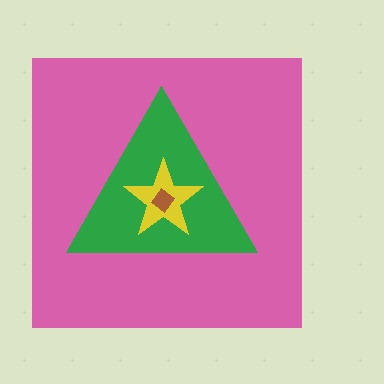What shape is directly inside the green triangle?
The yellow star.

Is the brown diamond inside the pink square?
Yes.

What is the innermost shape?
The brown diamond.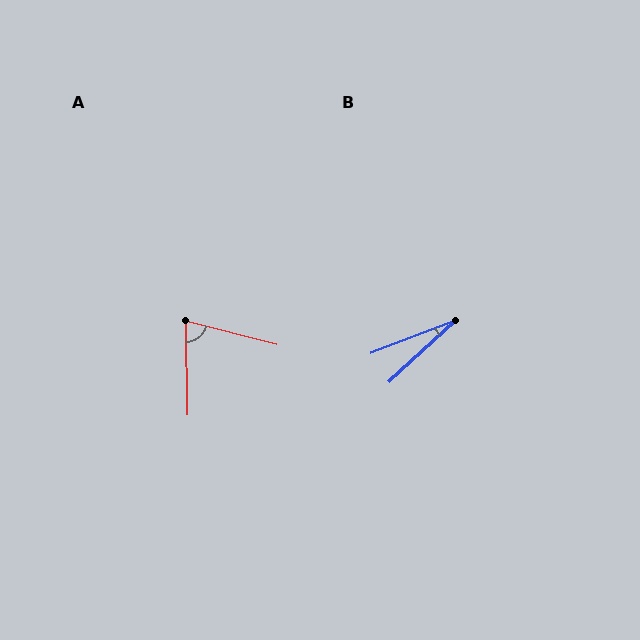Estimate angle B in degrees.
Approximately 21 degrees.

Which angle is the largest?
A, at approximately 75 degrees.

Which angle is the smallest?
B, at approximately 21 degrees.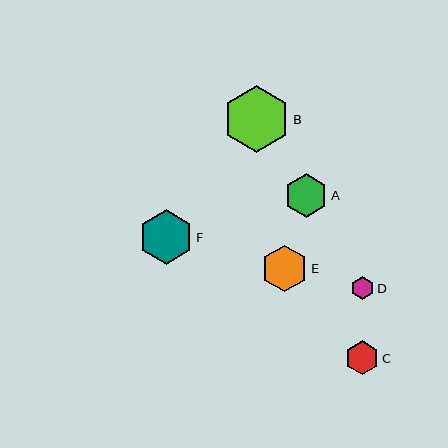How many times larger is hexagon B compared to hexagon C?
Hexagon B is approximately 2.0 times the size of hexagon C.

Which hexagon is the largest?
Hexagon B is the largest with a size of approximately 67 pixels.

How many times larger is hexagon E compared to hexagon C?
Hexagon E is approximately 1.4 times the size of hexagon C.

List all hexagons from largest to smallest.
From largest to smallest: B, F, E, A, C, D.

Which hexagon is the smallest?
Hexagon D is the smallest with a size of approximately 23 pixels.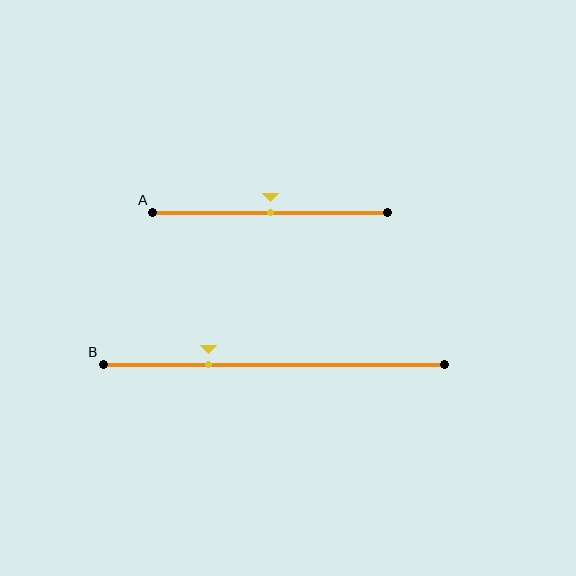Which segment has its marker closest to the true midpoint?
Segment A has its marker closest to the true midpoint.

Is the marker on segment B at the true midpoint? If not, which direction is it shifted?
No, the marker on segment B is shifted to the left by about 19% of the segment length.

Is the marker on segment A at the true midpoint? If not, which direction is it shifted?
Yes, the marker on segment A is at the true midpoint.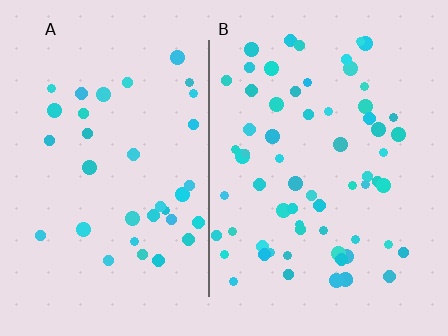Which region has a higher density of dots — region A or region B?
B (the right).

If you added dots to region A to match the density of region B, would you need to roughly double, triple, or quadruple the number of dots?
Approximately double.